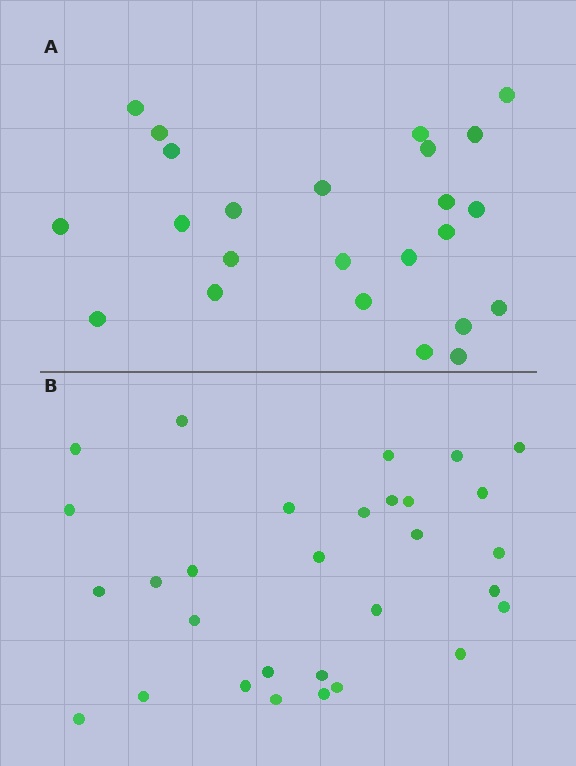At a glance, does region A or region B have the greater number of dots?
Region B (the bottom region) has more dots.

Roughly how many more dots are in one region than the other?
Region B has about 6 more dots than region A.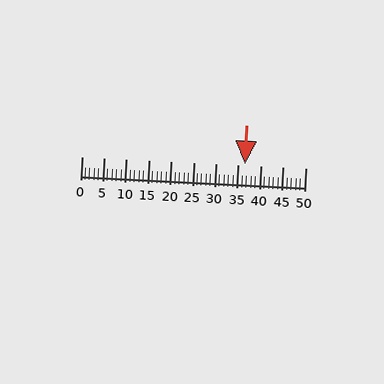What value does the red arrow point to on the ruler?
The red arrow points to approximately 36.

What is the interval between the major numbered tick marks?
The major tick marks are spaced 5 units apart.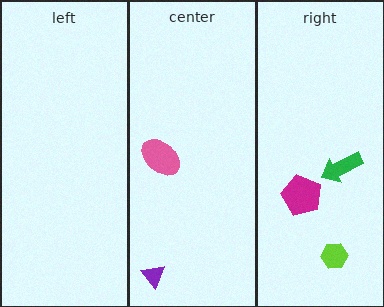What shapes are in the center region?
The purple triangle, the pink ellipse.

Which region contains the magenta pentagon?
The right region.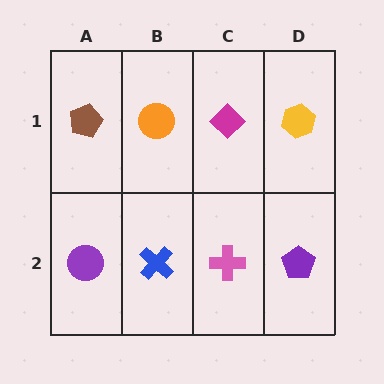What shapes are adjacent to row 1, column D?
A purple pentagon (row 2, column D), a magenta diamond (row 1, column C).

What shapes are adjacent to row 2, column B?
An orange circle (row 1, column B), a purple circle (row 2, column A), a pink cross (row 2, column C).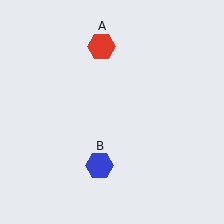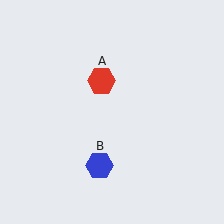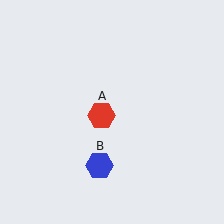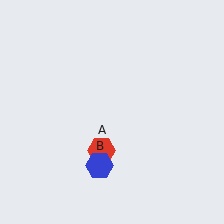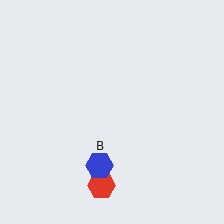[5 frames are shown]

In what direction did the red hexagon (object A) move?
The red hexagon (object A) moved down.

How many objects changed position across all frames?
1 object changed position: red hexagon (object A).